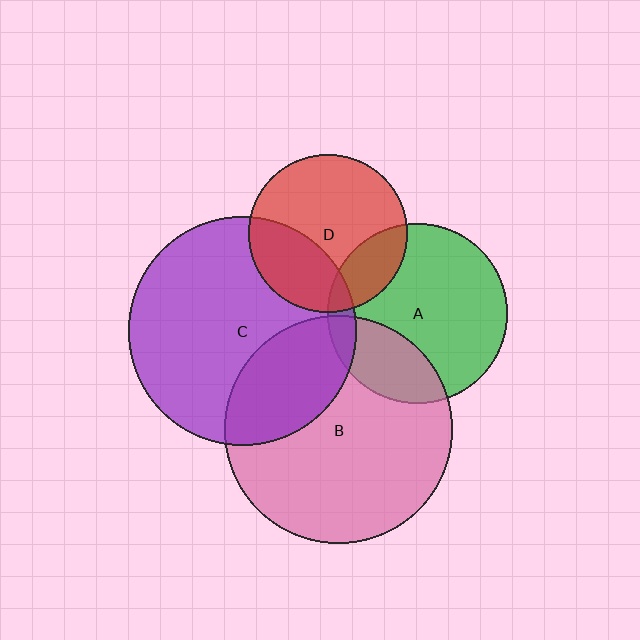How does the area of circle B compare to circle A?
Approximately 1.6 times.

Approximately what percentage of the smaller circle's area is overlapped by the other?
Approximately 20%.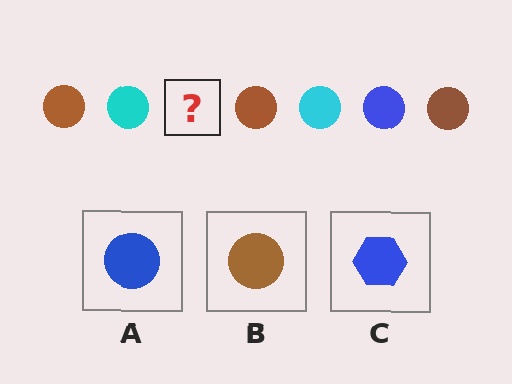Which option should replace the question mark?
Option A.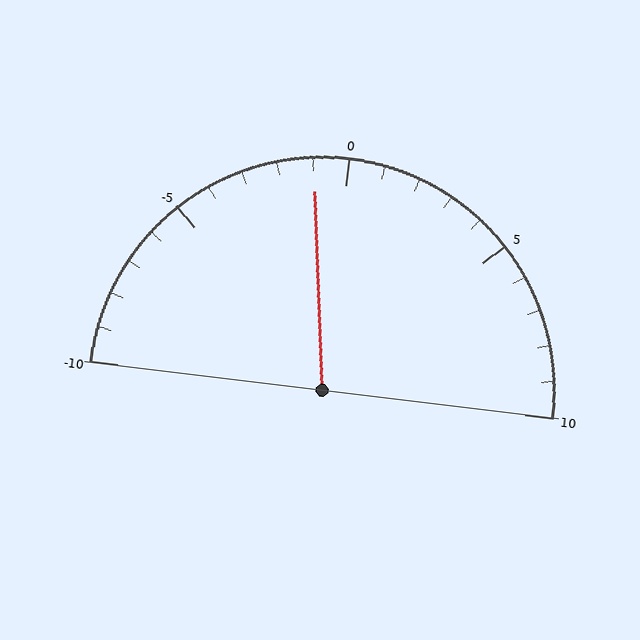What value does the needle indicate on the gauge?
The needle indicates approximately -1.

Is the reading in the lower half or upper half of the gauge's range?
The reading is in the lower half of the range (-10 to 10).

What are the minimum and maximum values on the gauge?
The gauge ranges from -10 to 10.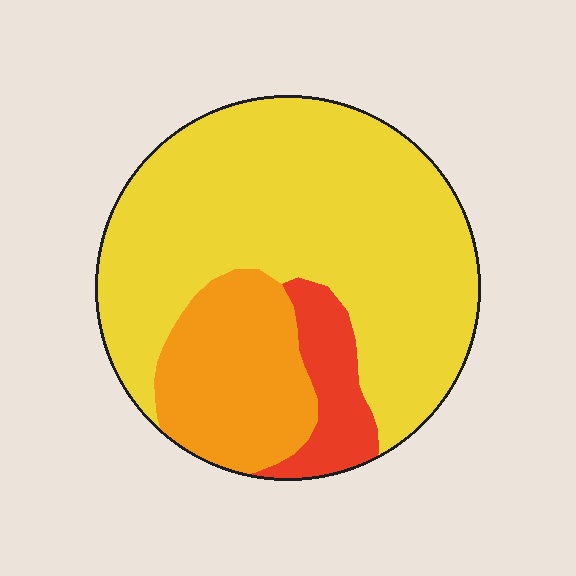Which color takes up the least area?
Red, at roughly 10%.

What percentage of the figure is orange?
Orange takes up about one fifth (1/5) of the figure.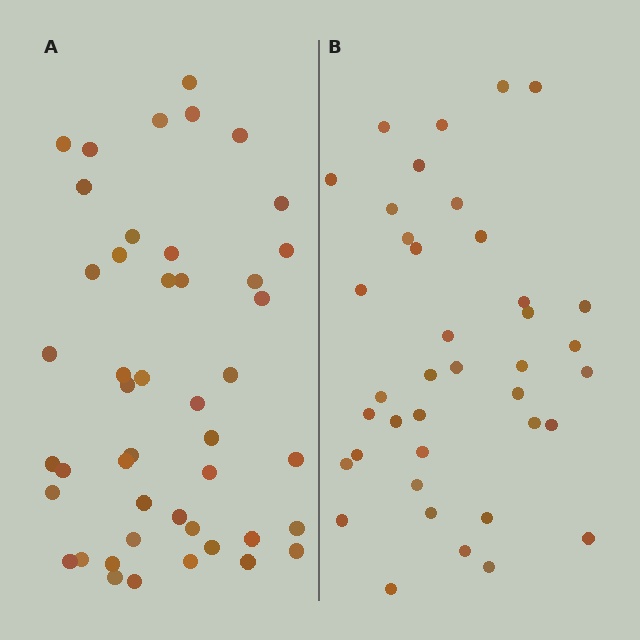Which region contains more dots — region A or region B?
Region A (the left region) has more dots.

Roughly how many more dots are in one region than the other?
Region A has roughly 8 or so more dots than region B.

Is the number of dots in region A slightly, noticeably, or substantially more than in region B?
Region A has only slightly more — the two regions are fairly close. The ratio is roughly 1.2 to 1.